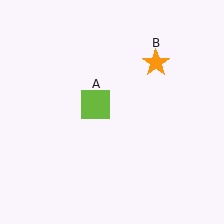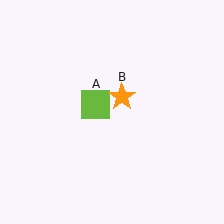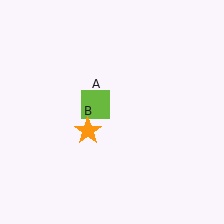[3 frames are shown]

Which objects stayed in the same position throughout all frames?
Lime square (object A) remained stationary.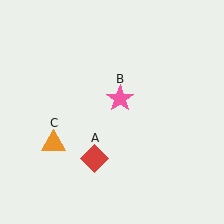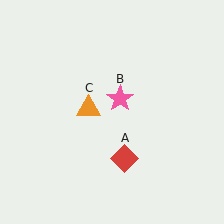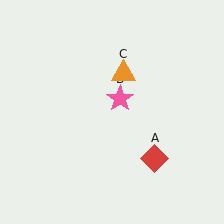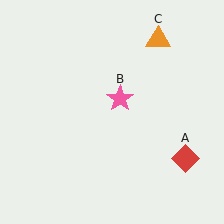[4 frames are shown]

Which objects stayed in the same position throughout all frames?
Pink star (object B) remained stationary.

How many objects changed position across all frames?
2 objects changed position: red diamond (object A), orange triangle (object C).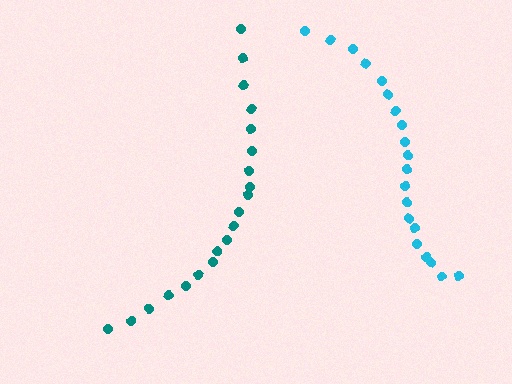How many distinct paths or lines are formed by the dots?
There are 2 distinct paths.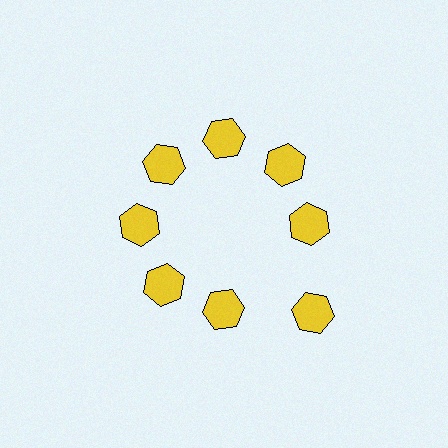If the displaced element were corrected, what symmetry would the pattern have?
It would have 8-fold rotational symmetry — the pattern would map onto itself every 45 degrees.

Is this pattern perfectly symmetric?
No. The 8 yellow hexagons are arranged in a ring, but one element near the 4 o'clock position is pushed outward from the center, breaking the 8-fold rotational symmetry.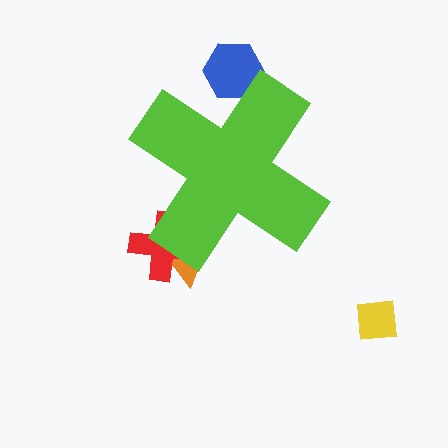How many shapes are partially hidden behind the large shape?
3 shapes are partially hidden.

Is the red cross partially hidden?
Yes, the red cross is partially hidden behind the lime cross.